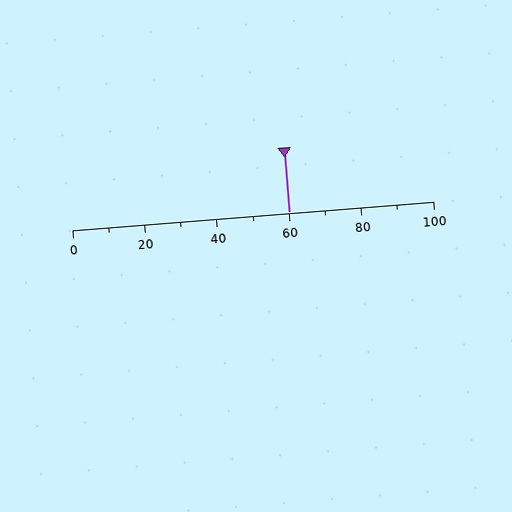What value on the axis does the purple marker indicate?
The marker indicates approximately 60.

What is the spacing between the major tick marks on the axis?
The major ticks are spaced 20 apart.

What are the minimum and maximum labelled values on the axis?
The axis runs from 0 to 100.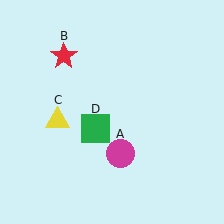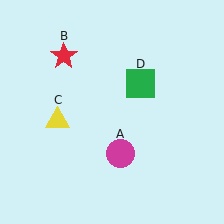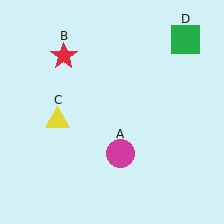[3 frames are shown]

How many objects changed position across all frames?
1 object changed position: green square (object D).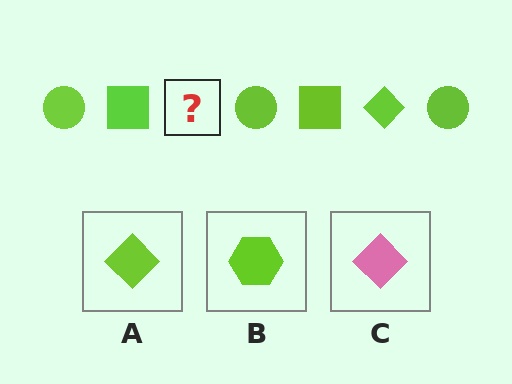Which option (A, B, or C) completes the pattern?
A.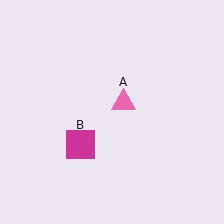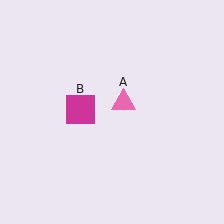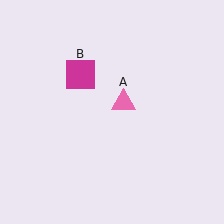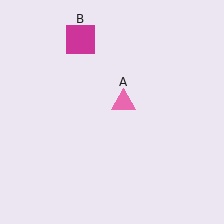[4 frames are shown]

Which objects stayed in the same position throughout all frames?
Pink triangle (object A) remained stationary.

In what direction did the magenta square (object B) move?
The magenta square (object B) moved up.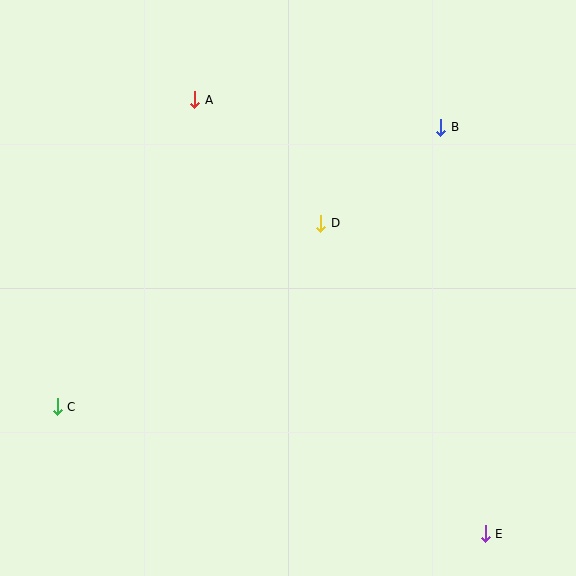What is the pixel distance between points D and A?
The distance between D and A is 177 pixels.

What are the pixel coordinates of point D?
Point D is at (321, 223).